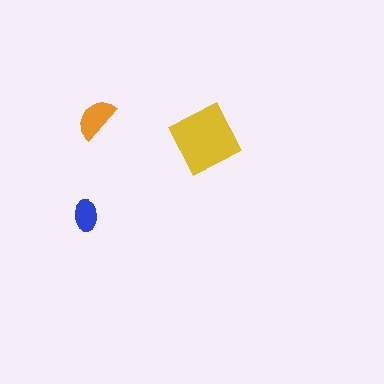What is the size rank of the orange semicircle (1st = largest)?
2nd.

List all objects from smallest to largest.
The blue ellipse, the orange semicircle, the yellow square.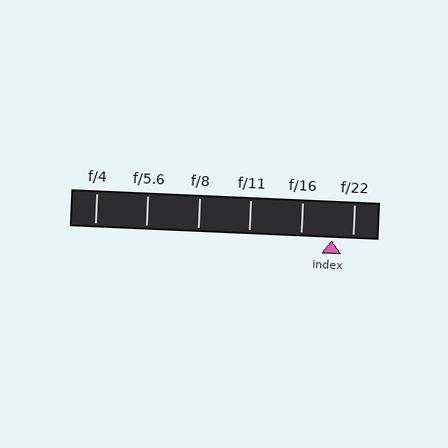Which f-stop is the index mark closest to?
The index mark is closest to f/22.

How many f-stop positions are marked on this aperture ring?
There are 6 f-stop positions marked.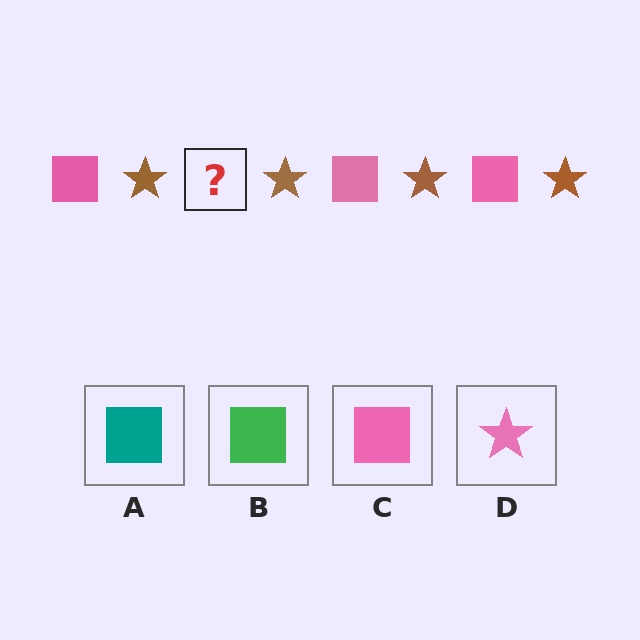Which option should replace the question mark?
Option C.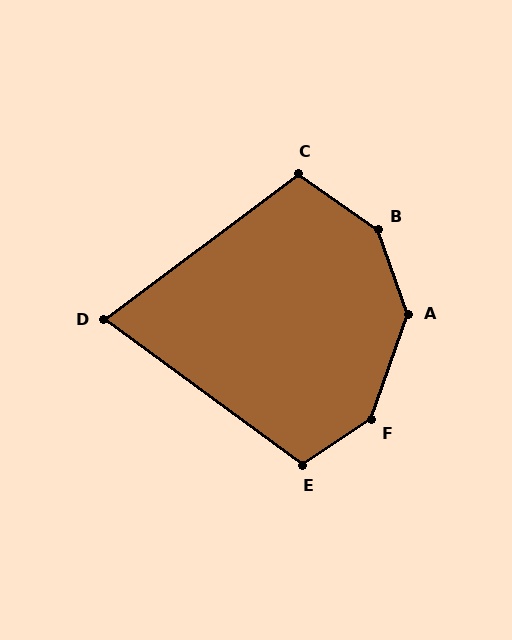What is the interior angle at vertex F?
Approximately 143 degrees (obtuse).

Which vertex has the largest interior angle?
B, at approximately 144 degrees.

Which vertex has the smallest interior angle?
D, at approximately 73 degrees.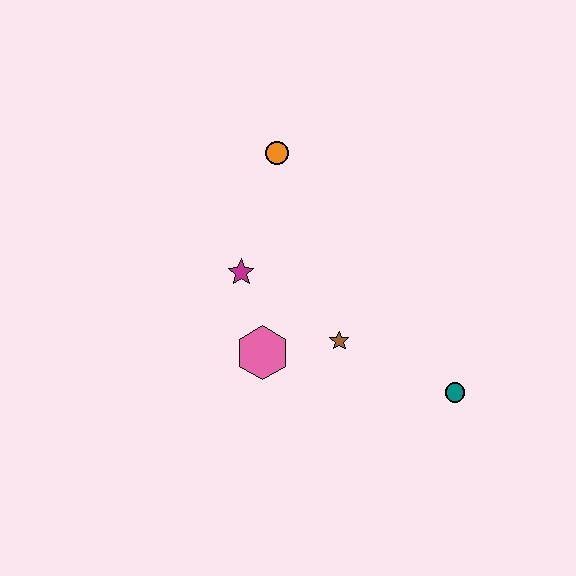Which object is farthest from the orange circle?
The teal circle is farthest from the orange circle.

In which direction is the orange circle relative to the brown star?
The orange circle is above the brown star.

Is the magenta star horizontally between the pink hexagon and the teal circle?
No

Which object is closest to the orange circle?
The magenta star is closest to the orange circle.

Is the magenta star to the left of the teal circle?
Yes